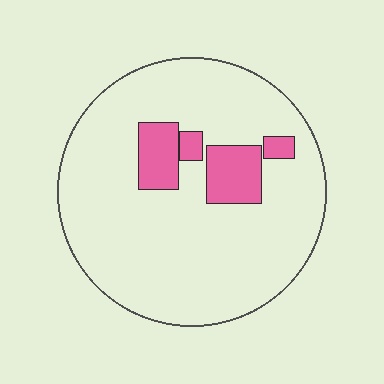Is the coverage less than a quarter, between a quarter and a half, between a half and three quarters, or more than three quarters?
Less than a quarter.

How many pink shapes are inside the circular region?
4.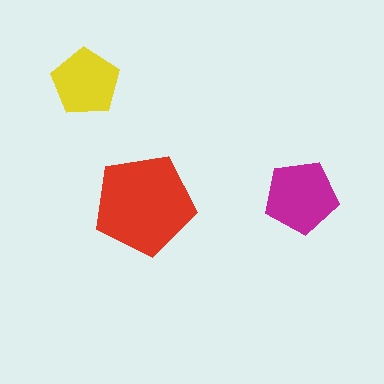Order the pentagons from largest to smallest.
the red one, the magenta one, the yellow one.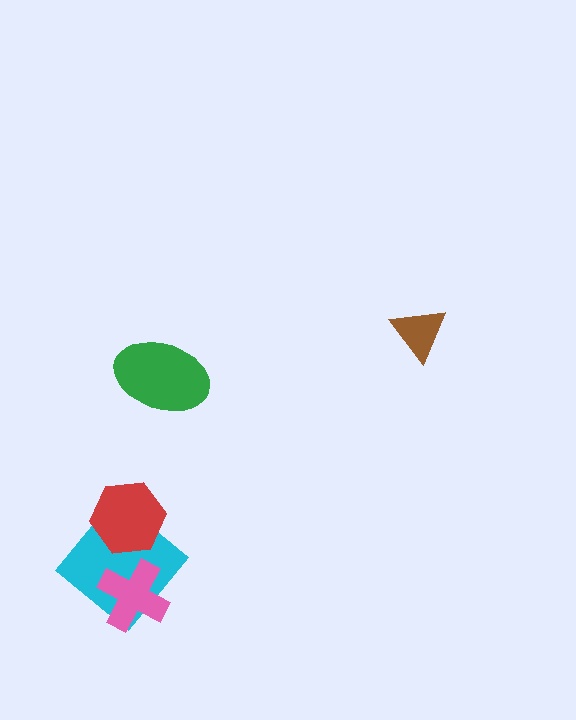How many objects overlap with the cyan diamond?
2 objects overlap with the cyan diamond.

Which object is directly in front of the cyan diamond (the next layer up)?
The red hexagon is directly in front of the cyan diamond.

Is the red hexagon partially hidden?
No, no other shape covers it.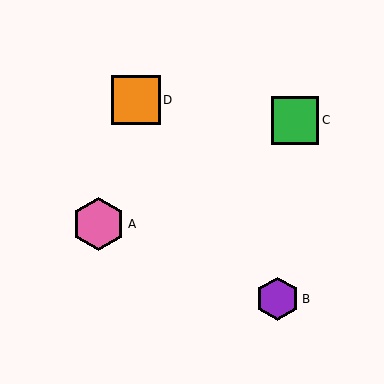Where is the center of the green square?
The center of the green square is at (295, 120).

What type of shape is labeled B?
Shape B is a purple hexagon.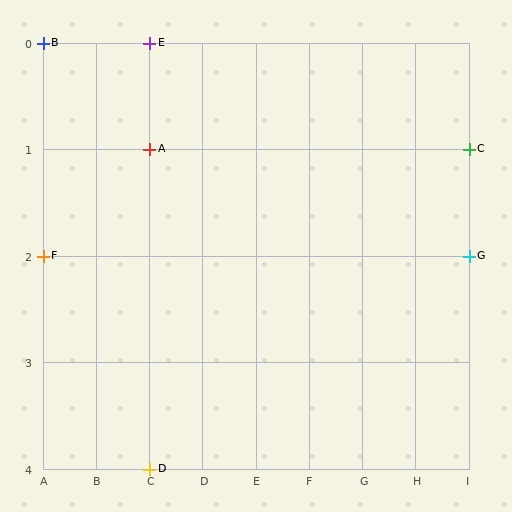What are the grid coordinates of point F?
Point F is at grid coordinates (A, 2).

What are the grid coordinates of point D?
Point D is at grid coordinates (C, 4).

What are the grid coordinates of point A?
Point A is at grid coordinates (C, 1).